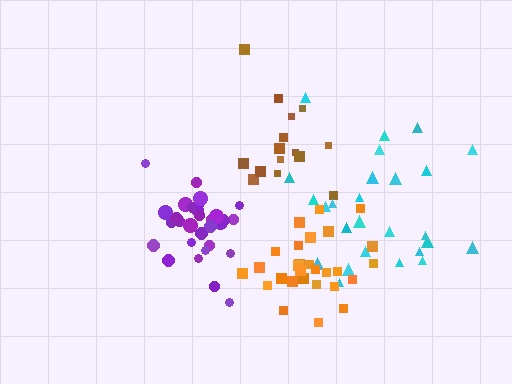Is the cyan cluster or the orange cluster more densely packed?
Orange.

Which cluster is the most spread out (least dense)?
Cyan.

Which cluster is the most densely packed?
Purple.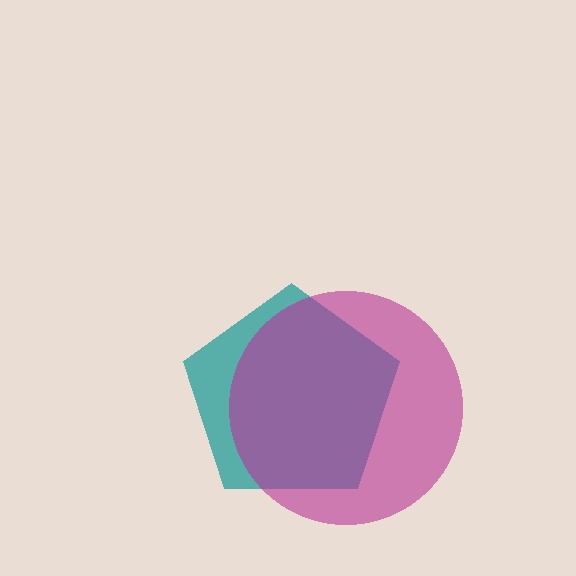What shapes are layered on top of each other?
The layered shapes are: a teal pentagon, a magenta circle.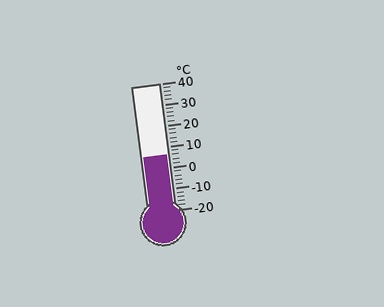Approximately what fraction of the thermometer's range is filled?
The thermometer is filled to approximately 45% of its range.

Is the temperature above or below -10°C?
The temperature is above -10°C.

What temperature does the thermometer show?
The thermometer shows approximately 6°C.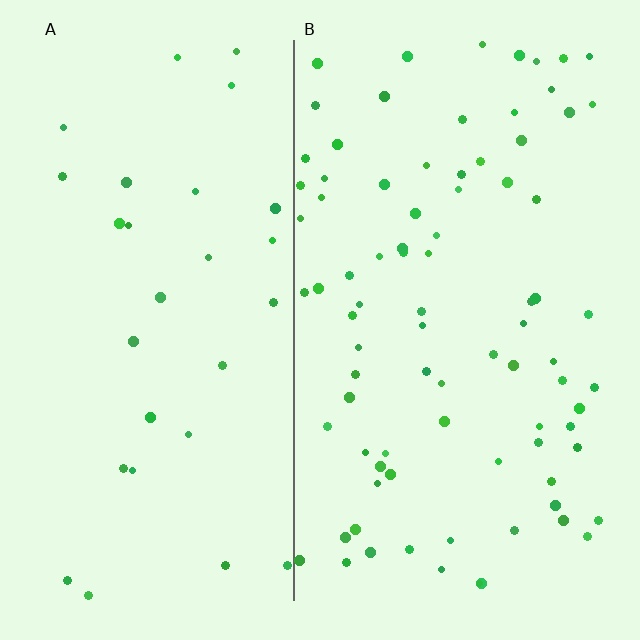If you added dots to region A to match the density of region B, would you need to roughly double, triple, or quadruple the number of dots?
Approximately triple.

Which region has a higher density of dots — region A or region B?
B (the right).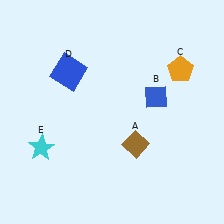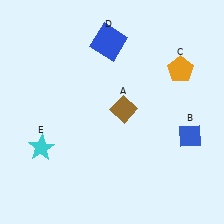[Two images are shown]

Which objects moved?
The objects that moved are: the brown diamond (A), the blue diamond (B), the blue square (D).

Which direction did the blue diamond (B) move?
The blue diamond (B) moved down.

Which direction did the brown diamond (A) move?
The brown diamond (A) moved up.